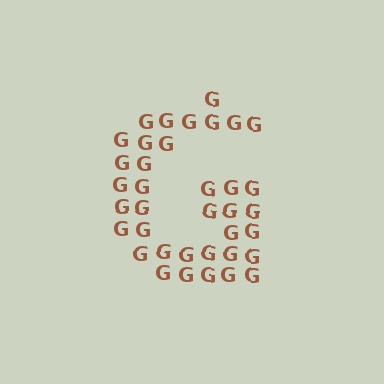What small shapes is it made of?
It is made of small letter G's.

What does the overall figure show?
The overall figure shows the letter G.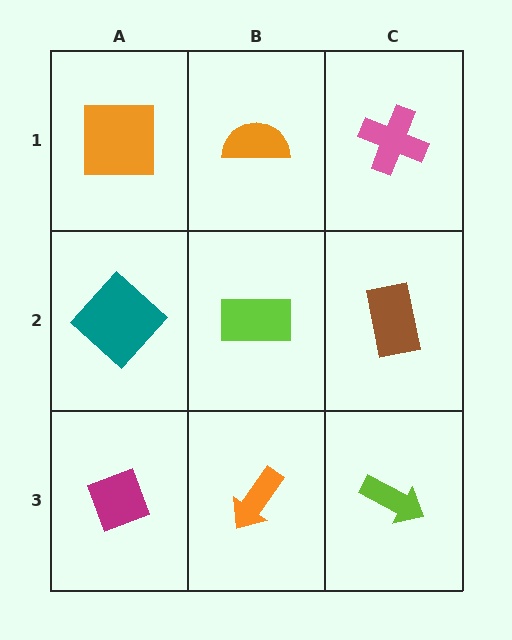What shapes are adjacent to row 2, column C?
A pink cross (row 1, column C), a lime arrow (row 3, column C), a lime rectangle (row 2, column B).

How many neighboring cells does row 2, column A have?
3.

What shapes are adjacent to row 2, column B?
An orange semicircle (row 1, column B), an orange arrow (row 3, column B), a teal diamond (row 2, column A), a brown rectangle (row 2, column C).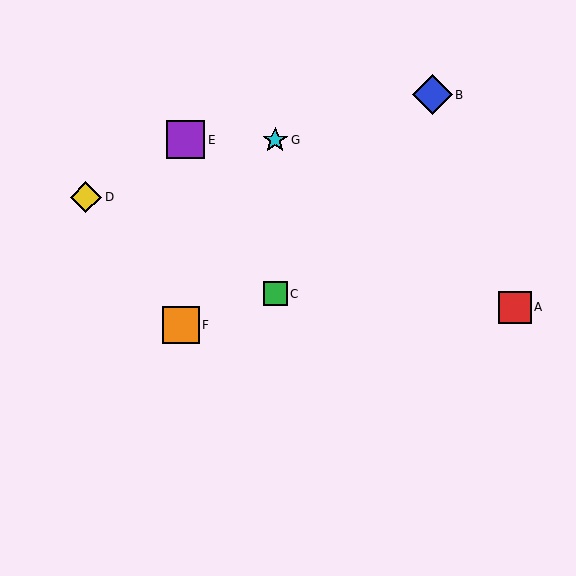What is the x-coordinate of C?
Object C is at x≈275.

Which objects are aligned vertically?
Objects C, G are aligned vertically.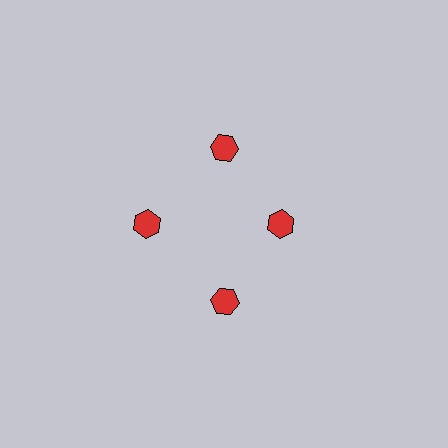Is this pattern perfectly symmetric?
No. The 4 red hexagons are arranged in a ring, but one element near the 3 o'clock position is pulled inward toward the center, breaking the 4-fold rotational symmetry.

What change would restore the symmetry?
The symmetry would be restored by moving it outward, back onto the ring so that all 4 hexagons sit at equal angles and equal distance from the center.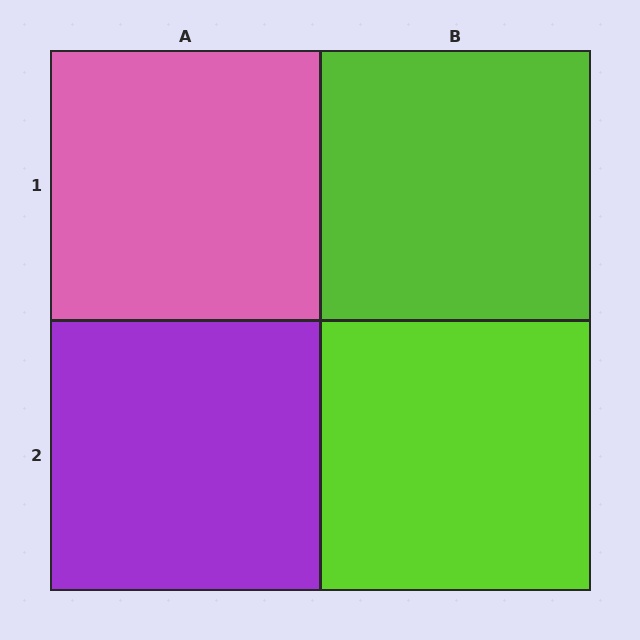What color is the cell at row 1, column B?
Lime.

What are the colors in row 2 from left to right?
Purple, lime.